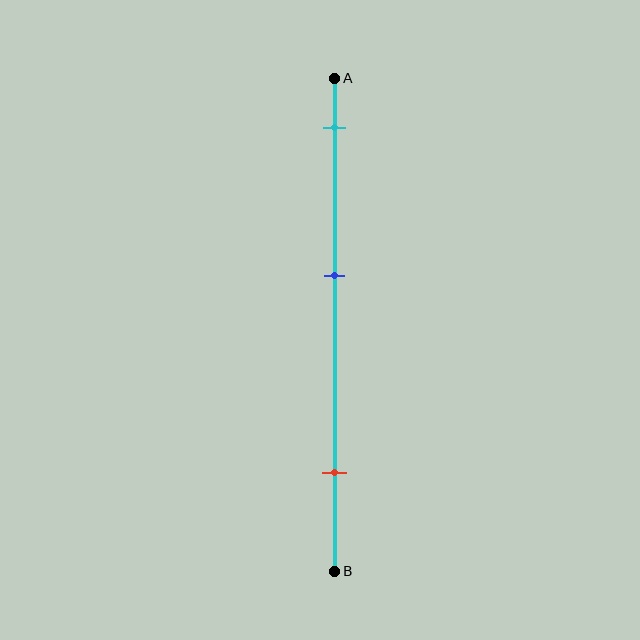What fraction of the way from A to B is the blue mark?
The blue mark is approximately 40% (0.4) of the way from A to B.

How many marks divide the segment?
There are 3 marks dividing the segment.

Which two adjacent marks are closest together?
The cyan and blue marks are the closest adjacent pair.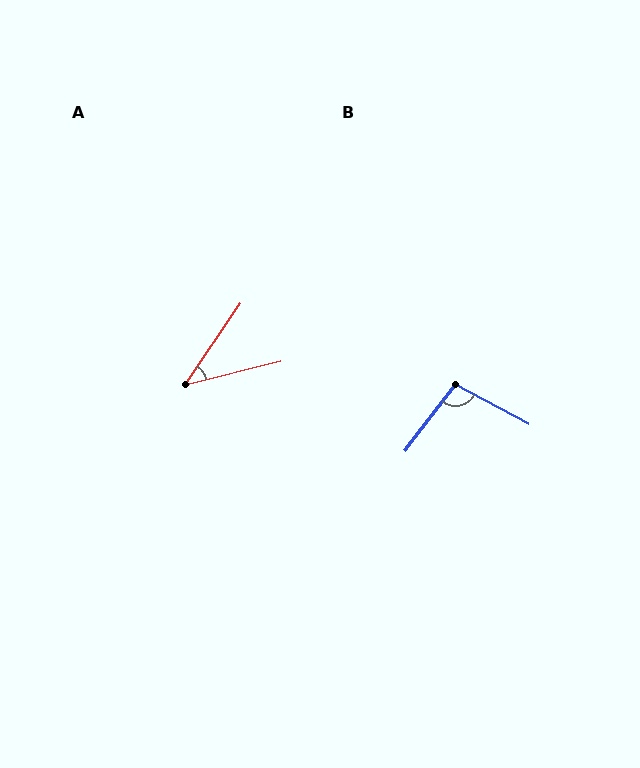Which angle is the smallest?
A, at approximately 42 degrees.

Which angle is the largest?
B, at approximately 99 degrees.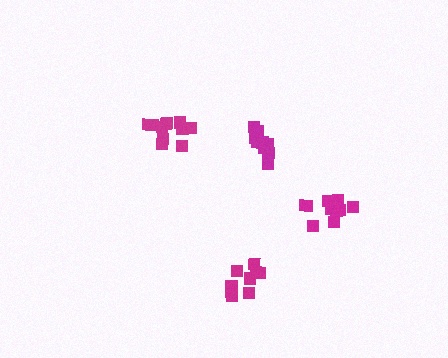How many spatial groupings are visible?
There are 4 spatial groupings.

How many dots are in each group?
Group 1: 9 dots, Group 2: 11 dots, Group 3: 10 dots, Group 4: 11 dots (41 total).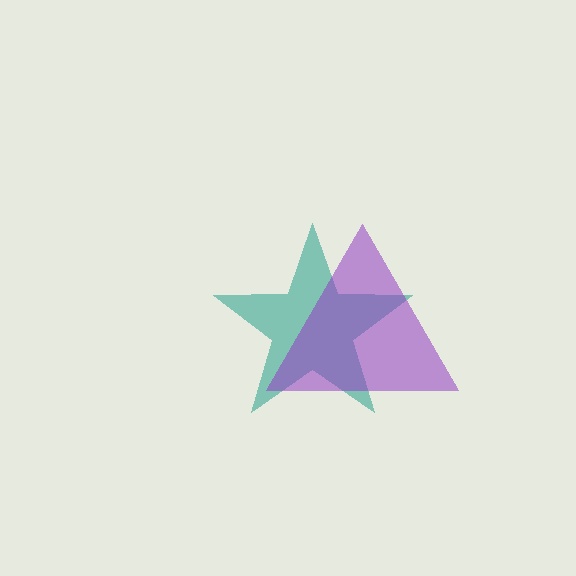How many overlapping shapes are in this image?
There are 2 overlapping shapes in the image.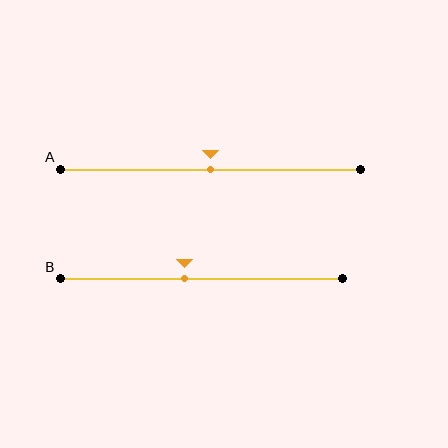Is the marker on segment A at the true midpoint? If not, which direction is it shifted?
Yes, the marker on segment A is at the true midpoint.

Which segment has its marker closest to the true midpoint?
Segment A has its marker closest to the true midpoint.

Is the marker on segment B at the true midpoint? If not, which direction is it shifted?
No, the marker on segment B is shifted to the left by about 6% of the segment length.